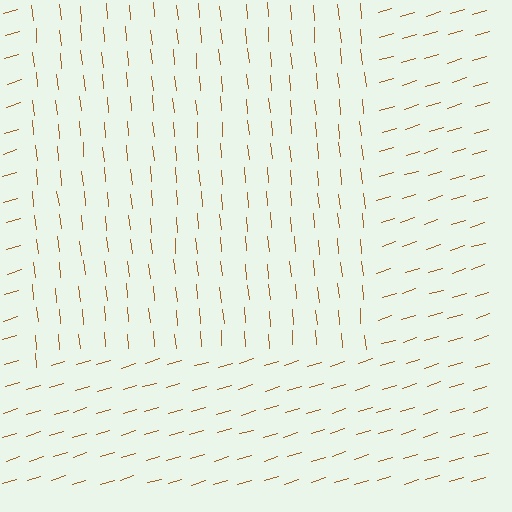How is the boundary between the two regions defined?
The boundary is defined purely by a change in line orientation (approximately 78 degrees difference). All lines are the same color and thickness.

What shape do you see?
I see a rectangle.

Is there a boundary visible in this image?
Yes, there is a texture boundary formed by a change in line orientation.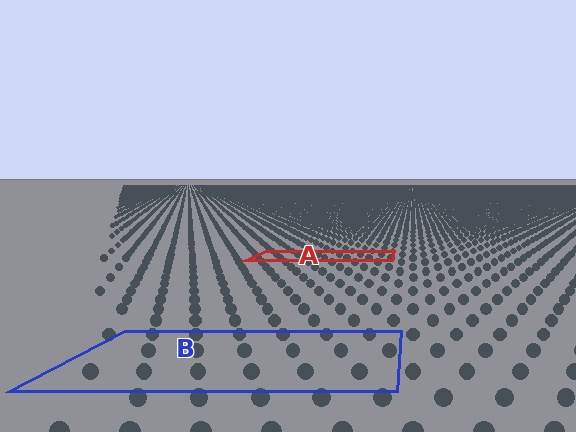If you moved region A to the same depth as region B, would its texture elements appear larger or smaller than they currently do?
They would appear larger. At a closer depth, the same texture elements are projected at a bigger on-screen size.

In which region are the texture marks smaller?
The texture marks are smaller in region A, because it is farther away.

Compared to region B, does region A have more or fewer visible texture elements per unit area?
Region A has more texture elements per unit area — they are packed more densely because it is farther away.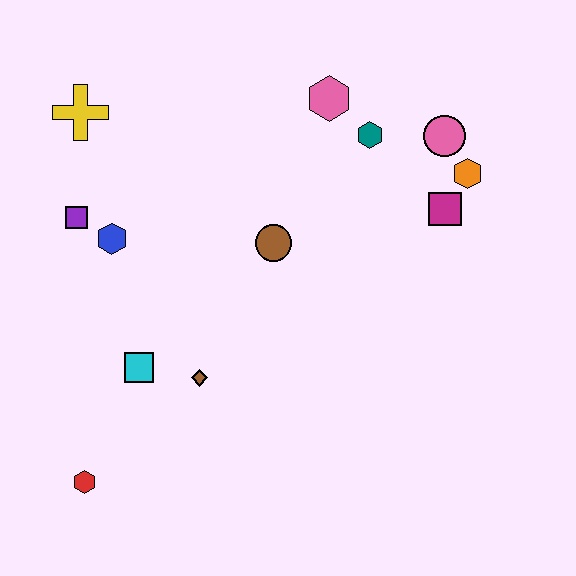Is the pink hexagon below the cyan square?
No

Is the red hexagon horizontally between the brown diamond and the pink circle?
No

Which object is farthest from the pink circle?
The red hexagon is farthest from the pink circle.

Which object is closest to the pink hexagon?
The teal hexagon is closest to the pink hexagon.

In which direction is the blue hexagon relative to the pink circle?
The blue hexagon is to the left of the pink circle.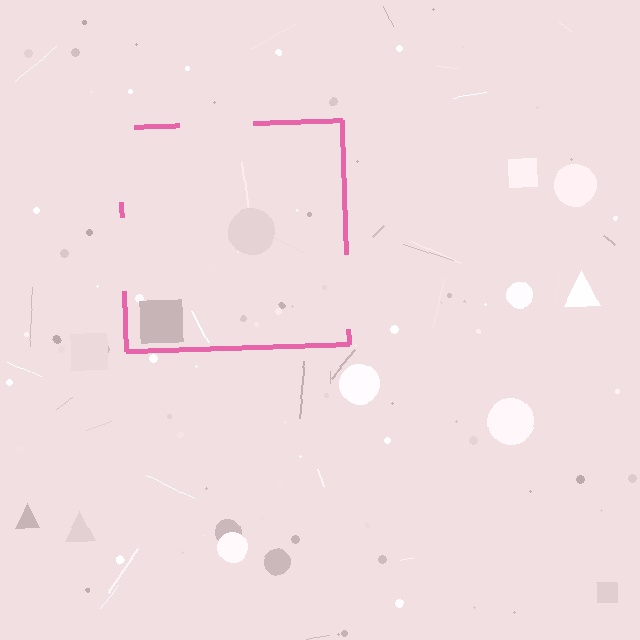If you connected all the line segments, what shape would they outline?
They would outline a square.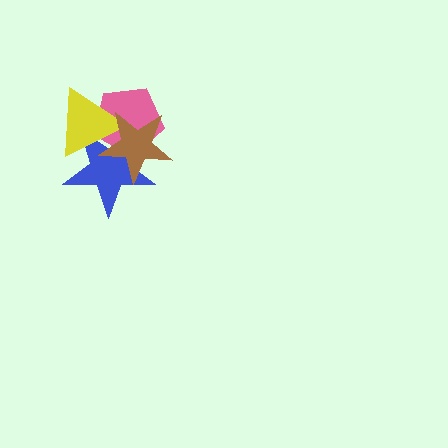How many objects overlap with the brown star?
3 objects overlap with the brown star.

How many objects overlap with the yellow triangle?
3 objects overlap with the yellow triangle.